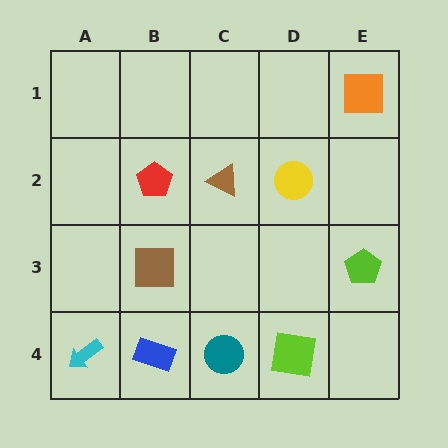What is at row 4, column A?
A cyan arrow.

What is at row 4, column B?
A blue rectangle.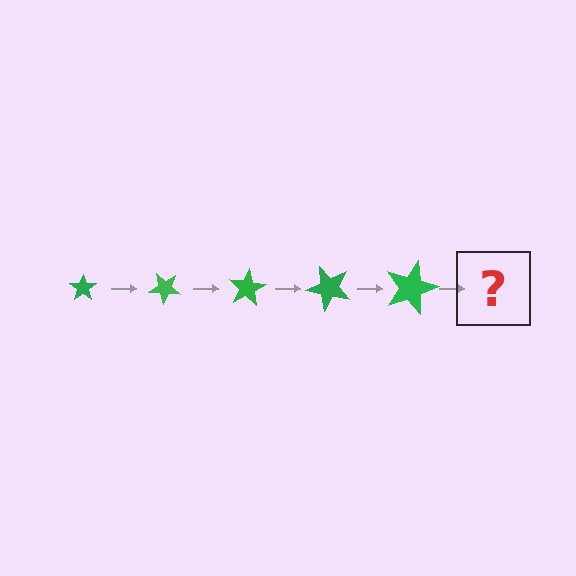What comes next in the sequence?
The next element should be a star, larger than the previous one and rotated 200 degrees from the start.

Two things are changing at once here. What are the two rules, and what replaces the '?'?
The two rules are that the star grows larger each step and it rotates 40 degrees each step. The '?' should be a star, larger than the previous one and rotated 200 degrees from the start.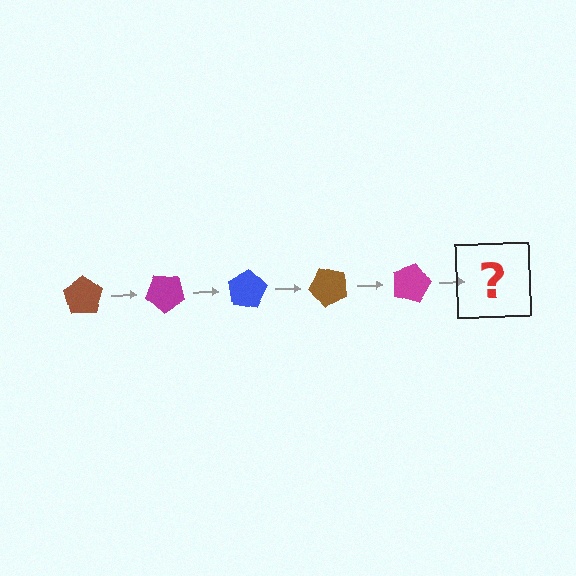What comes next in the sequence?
The next element should be a blue pentagon, rotated 200 degrees from the start.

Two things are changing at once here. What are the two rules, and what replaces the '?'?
The two rules are that it rotates 40 degrees each step and the color cycles through brown, magenta, and blue. The '?' should be a blue pentagon, rotated 200 degrees from the start.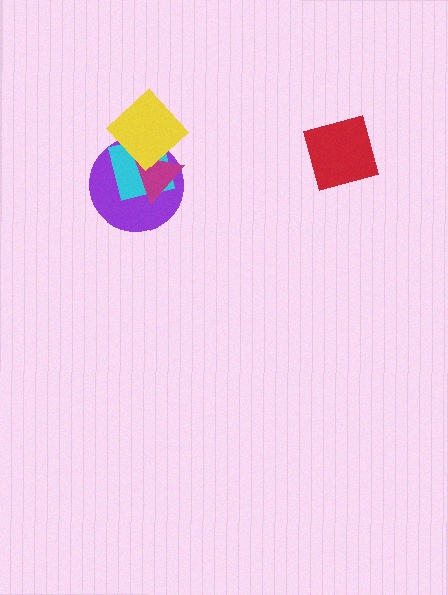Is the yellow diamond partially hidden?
No, no other shape covers it.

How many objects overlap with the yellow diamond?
3 objects overlap with the yellow diamond.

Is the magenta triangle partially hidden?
Yes, it is partially covered by another shape.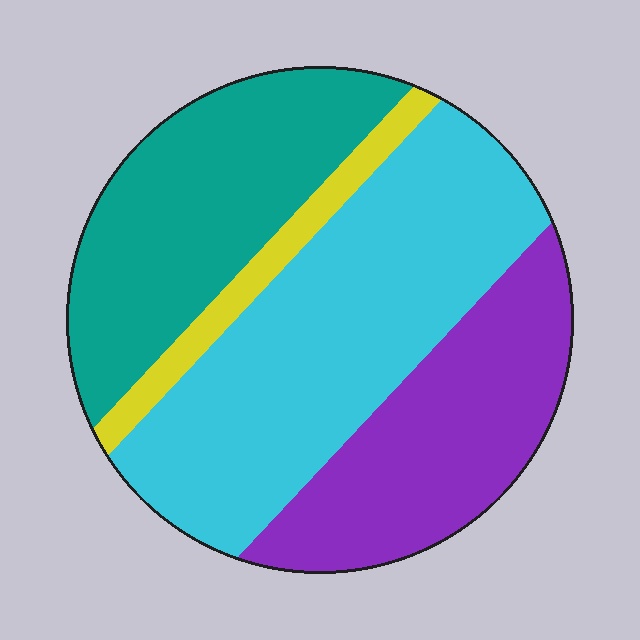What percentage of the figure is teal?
Teal takes up about one quarter (1/4) of the figure.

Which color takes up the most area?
Cyan, at roughly 40%.